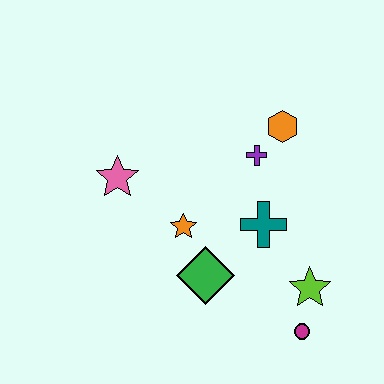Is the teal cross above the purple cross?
No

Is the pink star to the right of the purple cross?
No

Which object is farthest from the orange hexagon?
The magenta circle is farthest from the orange hexagon.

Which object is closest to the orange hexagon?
The purple cross is closest to the orange hexagon.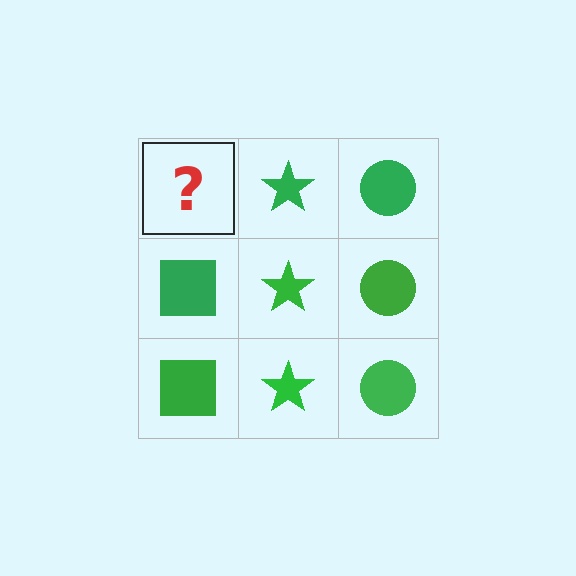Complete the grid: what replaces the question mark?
The question mark should be replaced with a green square.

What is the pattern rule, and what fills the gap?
The rule is that each column has a consistent shape. The gap should be filled with a green square.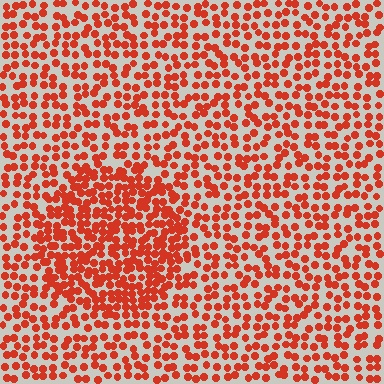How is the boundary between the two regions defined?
The boundary is defined by a change in element density (approximately 1.8x ratio). All elements are the same color, size, and shape.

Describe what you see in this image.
The image contains small red elements arranged at two different densities. A circle-shaped region is visible where the elements are more densely packed than the surrounding area.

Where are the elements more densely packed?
The elements are more densely packed inside the circle boundary.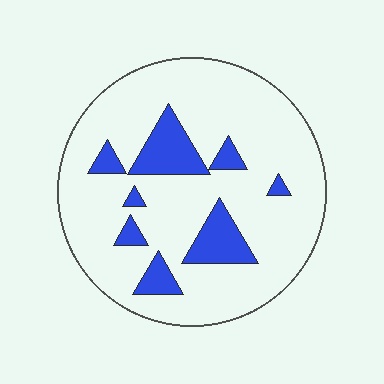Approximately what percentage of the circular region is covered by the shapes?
Approximately 15%.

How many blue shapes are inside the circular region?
8.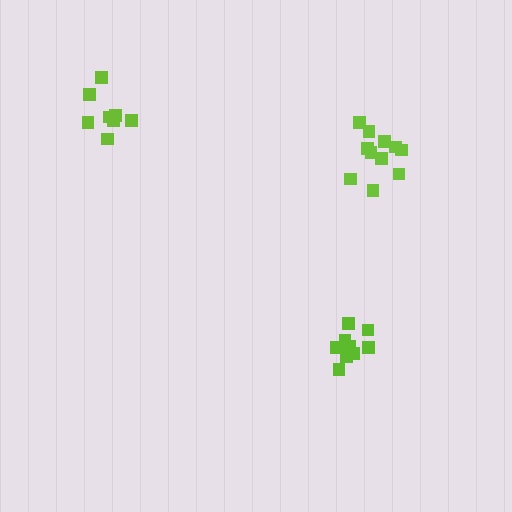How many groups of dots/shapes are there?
There are 3 groups.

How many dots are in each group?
Group 1: 10 dots, Group 2: 8 dots, Group 3: 11 dots (29 total).